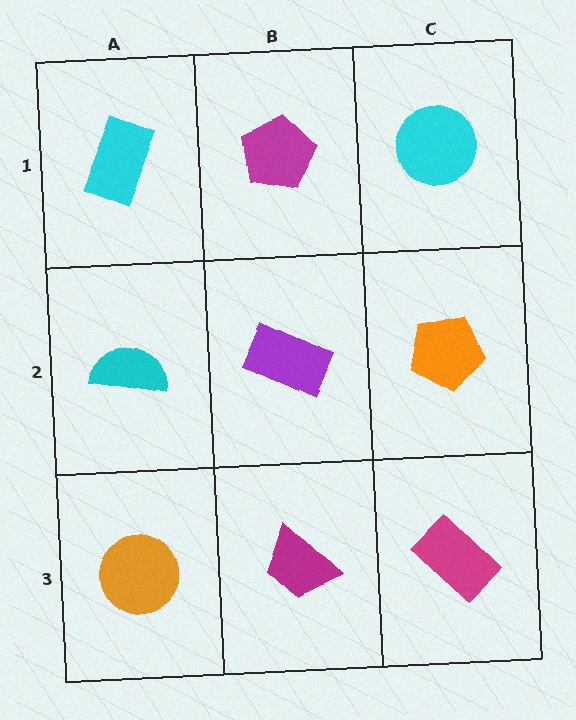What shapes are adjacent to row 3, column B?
A purple rectangle (row 2, column B), an orange circle (row 3, column A), a magenta rectangle (row 3, column C).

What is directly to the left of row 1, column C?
A magenta pentagon.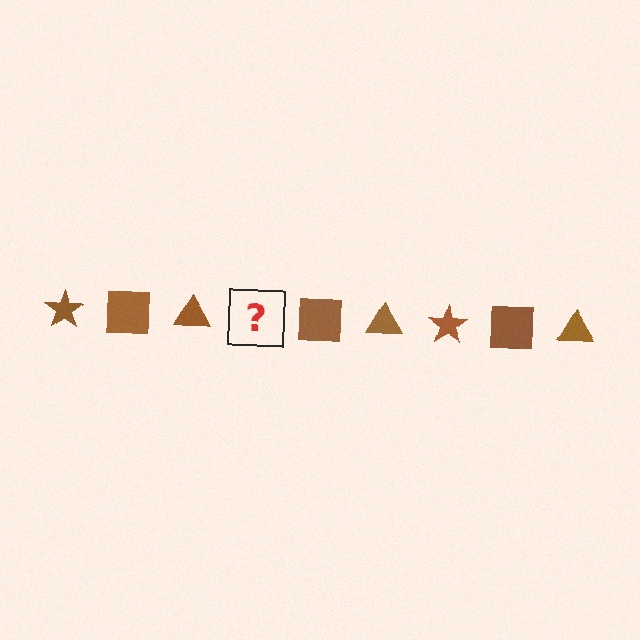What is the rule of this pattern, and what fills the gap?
The rule is that the pattern cycles through star, square, triangle shapes in brown. The gap should be filled with a brown star.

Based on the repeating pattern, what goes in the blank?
The blank should be a brown star.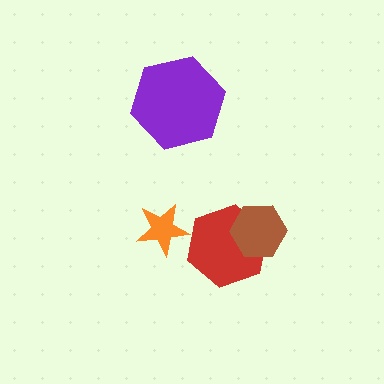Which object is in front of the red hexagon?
The brown hexagon is in front of the red hexagon.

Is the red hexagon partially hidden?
Yes, it is partially covered by another shape.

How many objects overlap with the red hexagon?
1 object overlaps with the red hexagon.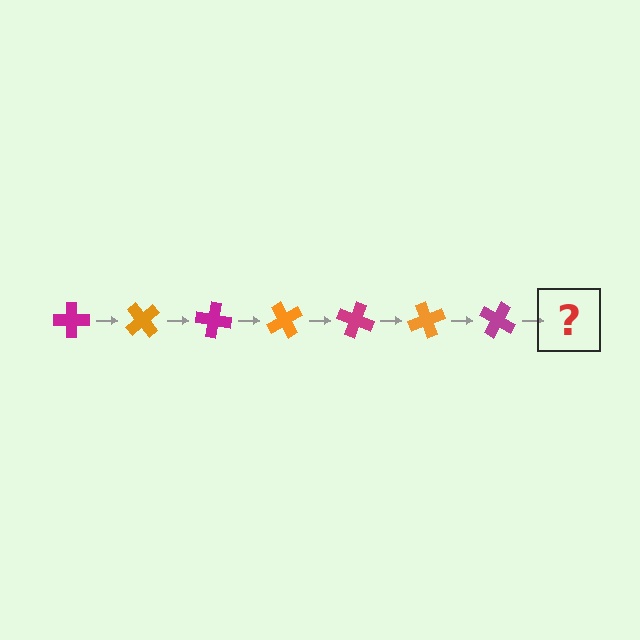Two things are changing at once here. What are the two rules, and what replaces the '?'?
The two rules are that it rotates 50 degrees each step and the color cycles through magenta and orange. The '?' should be an orange cross, rotated 350 degrees from the start.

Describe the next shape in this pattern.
It should be an orange cross, rotated 350 degrees from the start.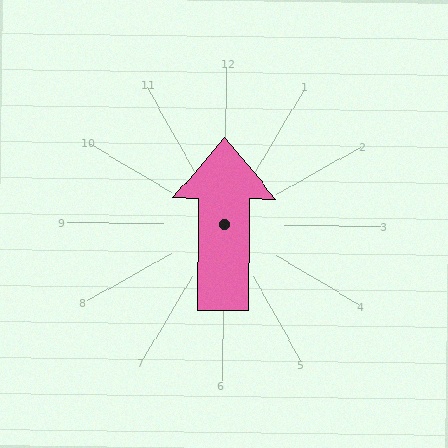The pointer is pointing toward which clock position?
Roughly 12 o'clock.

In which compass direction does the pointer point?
North.